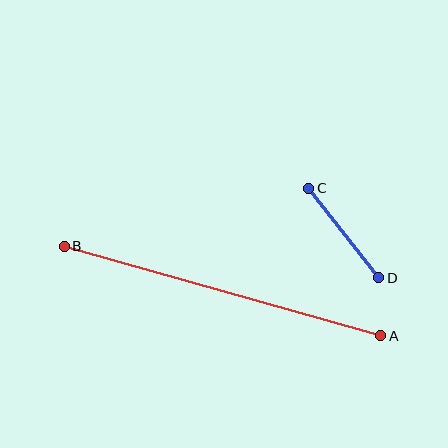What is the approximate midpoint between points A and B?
The midpoint is at approximately (223, 291) pixels.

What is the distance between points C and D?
The distance is approximately 114 pixels.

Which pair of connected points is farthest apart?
Points A and B are farthest apart.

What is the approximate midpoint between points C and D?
The midpoint is at approximately (344, 233) pixels.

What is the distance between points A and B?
The distance is approximately 329 pixels.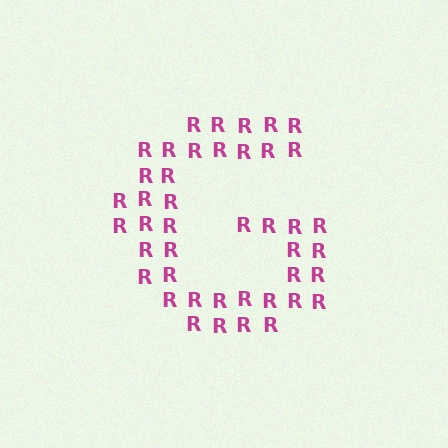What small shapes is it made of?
It is made of small letter R's.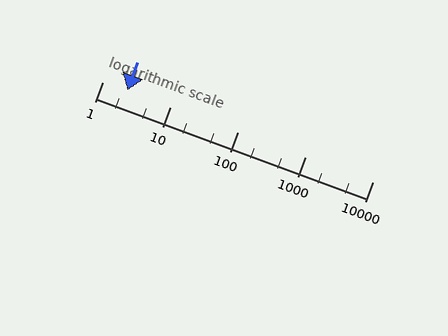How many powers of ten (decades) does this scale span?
The scale spans 4 decades, from 1 to 10000.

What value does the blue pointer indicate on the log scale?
The pointer indicates approximately 2.3.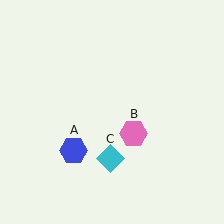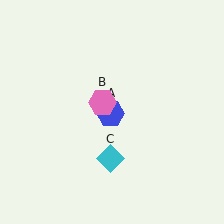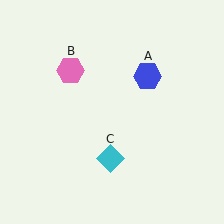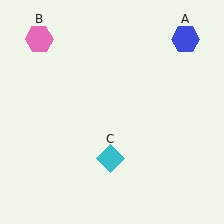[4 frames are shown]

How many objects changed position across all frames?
2 objects changed position: blue hexagon (object A), pink hexagon (object B).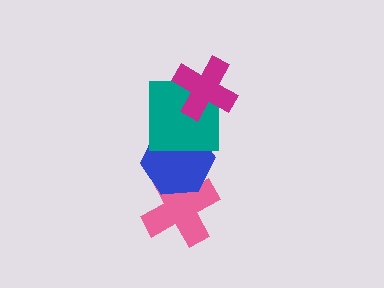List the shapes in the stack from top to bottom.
From top to bottom: the magenta cross, the teal square, the blue hexagon, the pink cross.